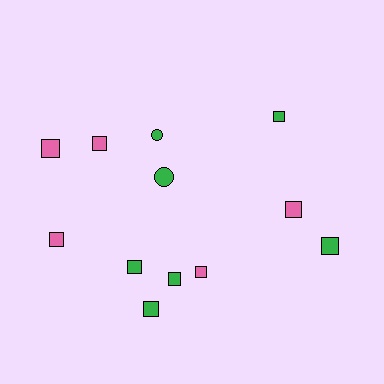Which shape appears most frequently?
Square, with 10 objects.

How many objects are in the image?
There are 12 objects.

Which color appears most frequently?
Green, with 7 objects.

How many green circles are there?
There are 2 green circles.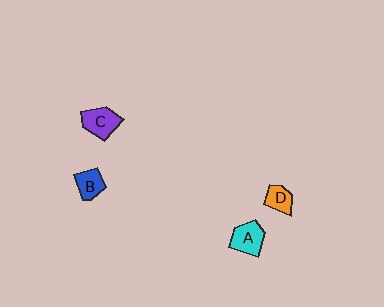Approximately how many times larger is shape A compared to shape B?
Approximately 1.3 times.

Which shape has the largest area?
Shape C (purple).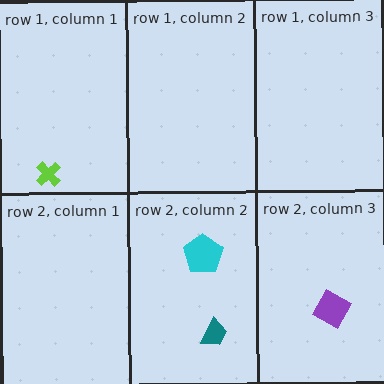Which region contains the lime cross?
The row 1, column 1 region.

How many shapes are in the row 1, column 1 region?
1.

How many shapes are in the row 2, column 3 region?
1.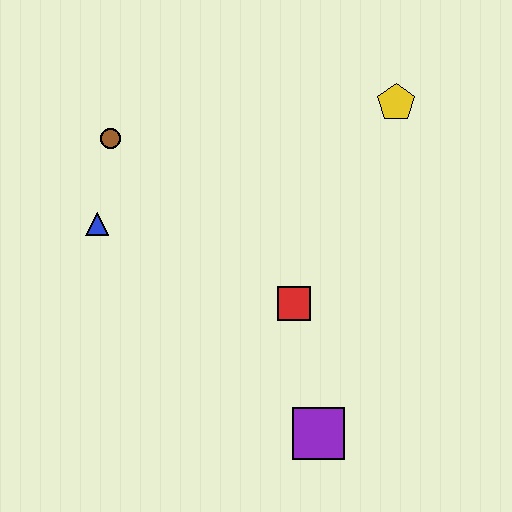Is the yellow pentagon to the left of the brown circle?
No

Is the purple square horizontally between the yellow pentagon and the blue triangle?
Yes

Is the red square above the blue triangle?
No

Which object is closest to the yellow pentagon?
The red square is closest to the yellow pentagon.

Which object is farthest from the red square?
The brown circle is farthest from the red square.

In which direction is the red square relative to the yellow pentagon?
The red square is below the yellow pentagon.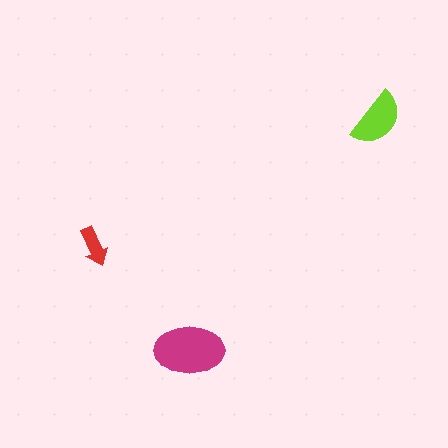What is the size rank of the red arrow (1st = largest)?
3rd.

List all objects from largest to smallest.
The magenta ellipse, the lime semicircle, the red arrow.